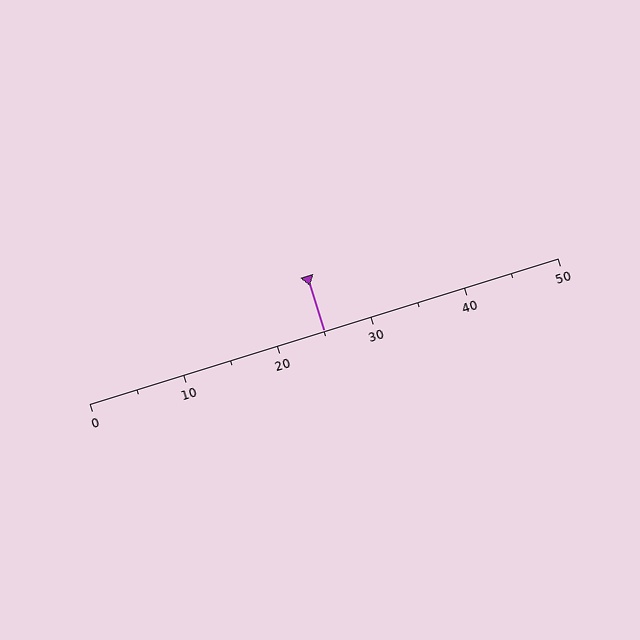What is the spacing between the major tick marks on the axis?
The major ticks are spaced 10 apart.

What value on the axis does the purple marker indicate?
The marker indicates approximately 25.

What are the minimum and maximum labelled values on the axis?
The axis runs from 0 to 50.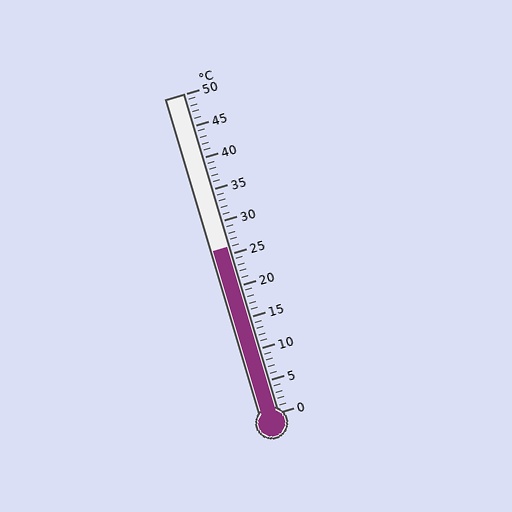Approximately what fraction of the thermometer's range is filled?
The thermometer is filled to approximately 50% of its range.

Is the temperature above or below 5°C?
The temperature is above 5°C.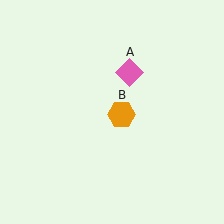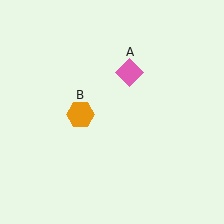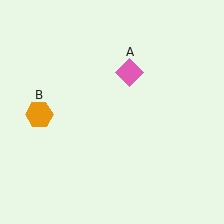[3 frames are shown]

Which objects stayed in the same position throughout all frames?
Pink diamond (object A) remained stationary.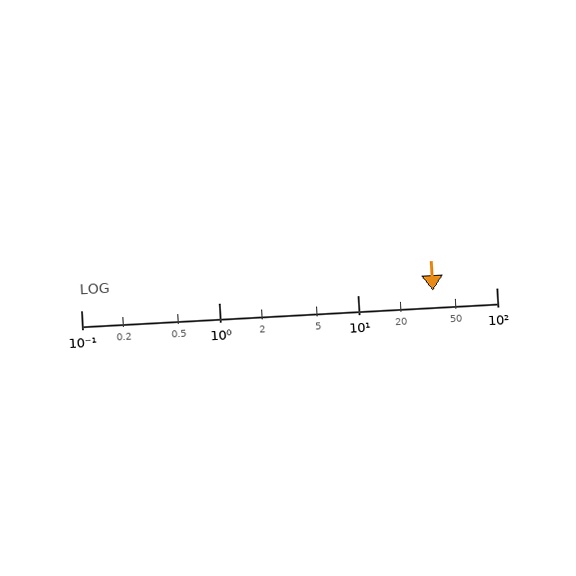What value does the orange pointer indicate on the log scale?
The pointer indicates approximately 35.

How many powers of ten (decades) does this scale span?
The scale spans 3 decades, from 0.1 to 100.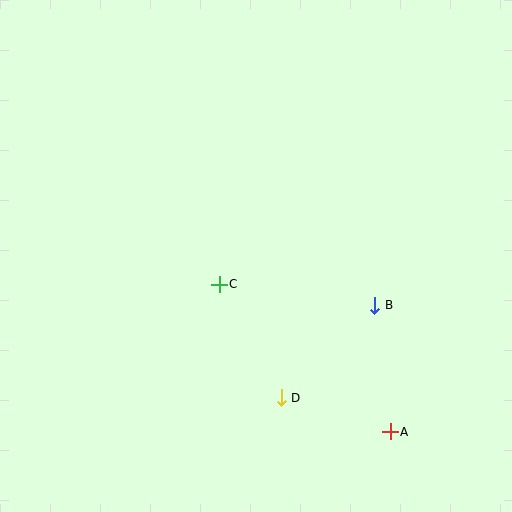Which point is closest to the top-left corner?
Point C is closest to the top-left corner.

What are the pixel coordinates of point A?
Point A is at (390, 432).